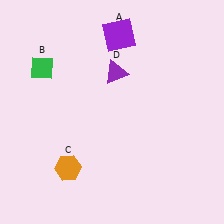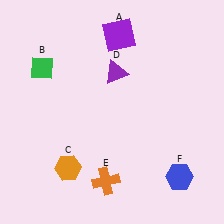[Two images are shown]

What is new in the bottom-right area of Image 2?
A blue hexagon (F) was added in the bottom-right area of Image 2.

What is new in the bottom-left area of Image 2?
An orange cross (E) was added in the bottom-left area of Image 2.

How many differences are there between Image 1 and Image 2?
There are 2 differences between the two images.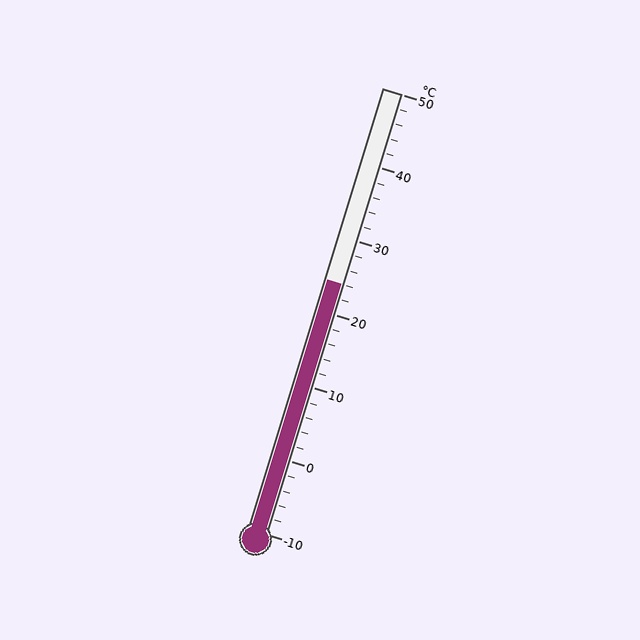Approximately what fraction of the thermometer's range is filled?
The thermometer is filled to approximately 55% of its range.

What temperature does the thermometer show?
The thermometer shows approximately 24°C.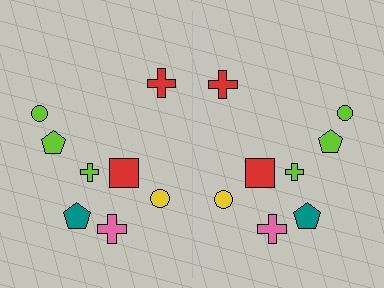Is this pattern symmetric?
Yes, this pattern has bilateral (reflection) symmetry.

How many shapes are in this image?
There are 16 shapes in this image.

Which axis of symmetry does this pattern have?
The pattern has a vertical axis of symmetry running through the center of the image.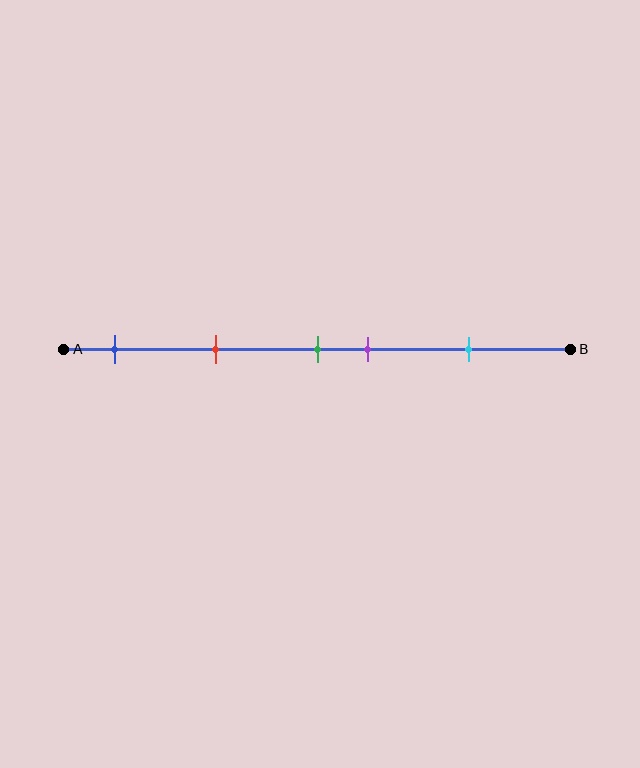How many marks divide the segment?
There are 5 marks dividing the segment.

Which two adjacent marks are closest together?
The green and purple marks are the closest adjacent pair.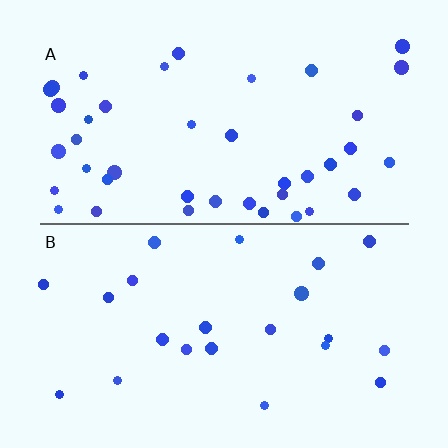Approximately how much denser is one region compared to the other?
Approximately 1.9× — region A over region B.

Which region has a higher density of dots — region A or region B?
A (the top).